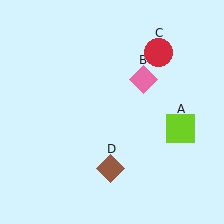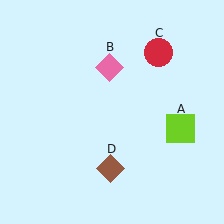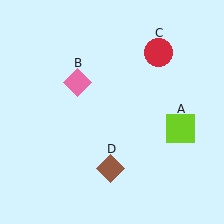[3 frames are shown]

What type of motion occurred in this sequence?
The pink diamond (object B) rotated counterclockwise around the center of the scene.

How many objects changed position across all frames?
1 object changed position: pink diamond (object B).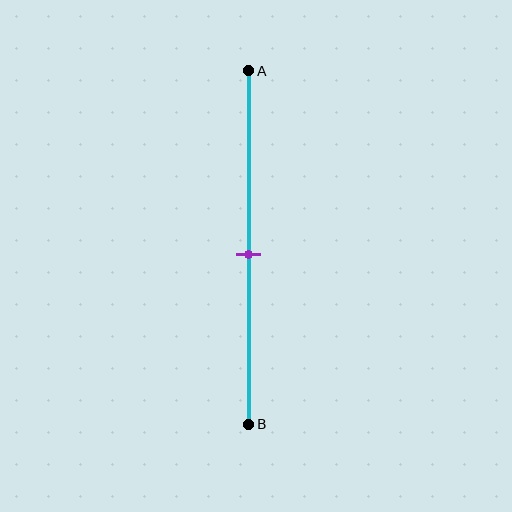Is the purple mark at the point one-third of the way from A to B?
No, the mark is at about 50% from A, not at the 33% one-third point.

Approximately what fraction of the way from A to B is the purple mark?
The purple mark is approximately 50% of the way from A to B.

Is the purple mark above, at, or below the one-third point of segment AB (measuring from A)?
The purple mark is below the one-third point of segment AB.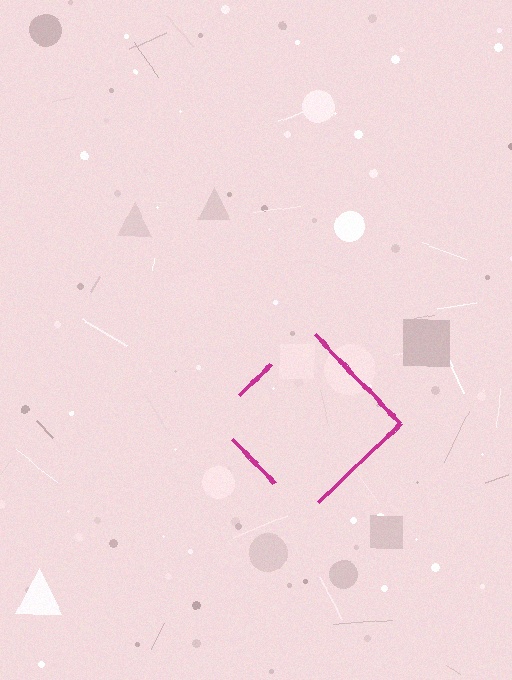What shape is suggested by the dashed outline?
The dashed outline suggests a diamond.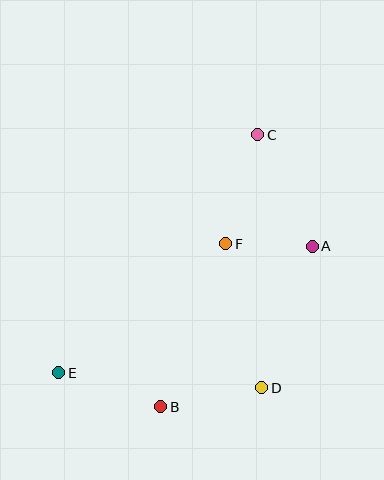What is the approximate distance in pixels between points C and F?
The distance between C and F is approximately 114 pixels.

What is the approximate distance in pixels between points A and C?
The distance between A and C is approximately 125 pixels.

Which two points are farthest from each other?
Points C and E are farthest from each other.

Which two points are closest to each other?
Points A and F are closest to each other.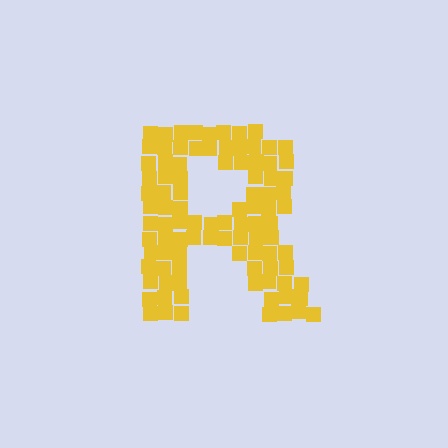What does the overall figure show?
The overall figure shows the letter R.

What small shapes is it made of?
It is made of small squares.